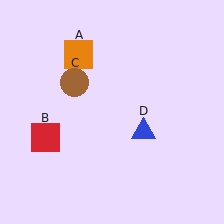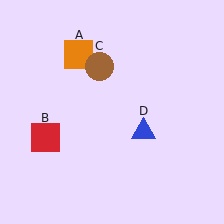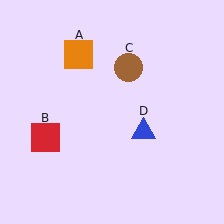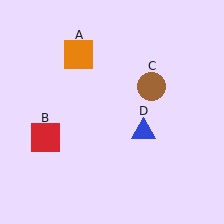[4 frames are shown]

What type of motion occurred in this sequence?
The brown circle (object C) rotated clockwise around the center of the scene.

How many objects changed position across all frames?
1 object changed position: brown circle (object C).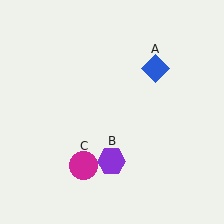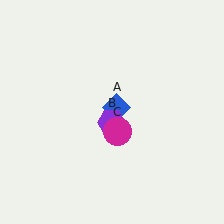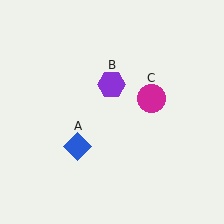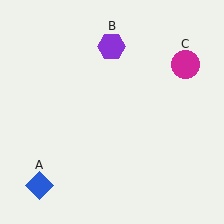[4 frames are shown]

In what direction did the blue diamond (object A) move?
The blue diamond (object A) moved down and to the left.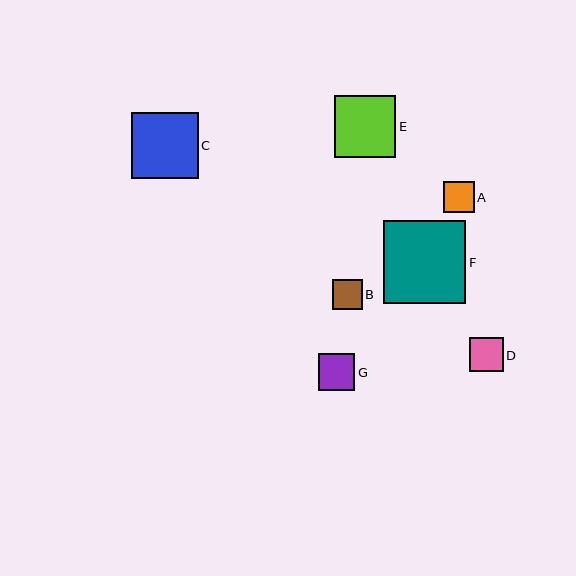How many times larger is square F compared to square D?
Square F is approximately 2.5 times the size of square D.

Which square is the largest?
Square F is the largest with a size of approximately 83 pixels.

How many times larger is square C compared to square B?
Square C is approximately 2.2 times the size of square B.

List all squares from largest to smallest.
From largest to smallest: F, C, E, G, D, A, B.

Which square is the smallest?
Square B is the smallest with a size of approximately 30 pixels.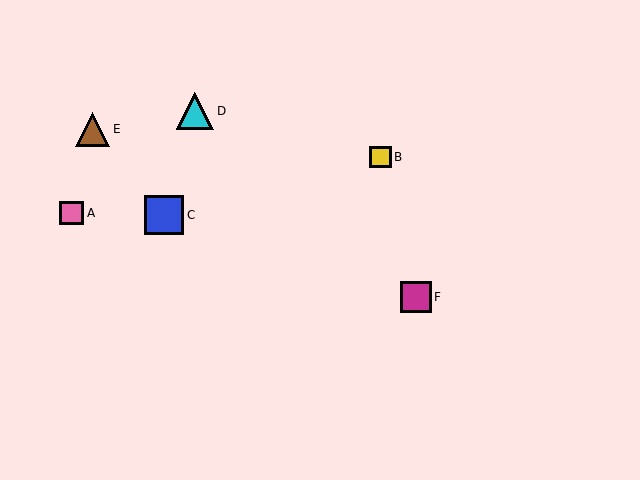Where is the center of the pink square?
The center of the pink square is at (72, 213).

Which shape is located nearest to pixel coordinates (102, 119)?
The brown triangle (labeled E) at (93, 129) is nearest to that location.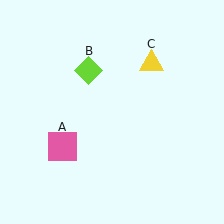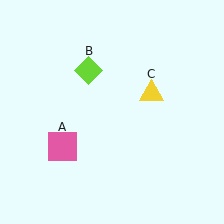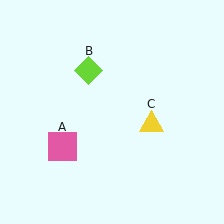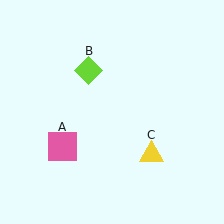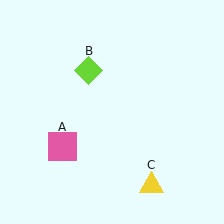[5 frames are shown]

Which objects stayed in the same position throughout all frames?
Pink square (object A) and lime diamond (object B) remained stationary.